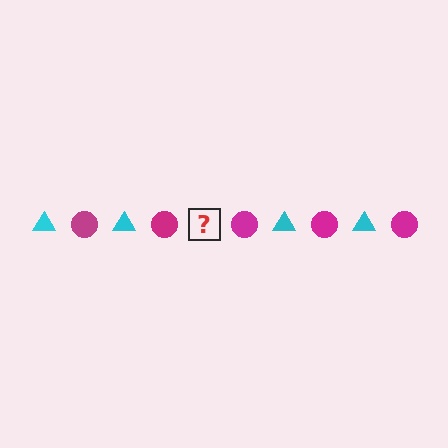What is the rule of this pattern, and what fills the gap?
The rule is that the pattern alternates between cyan triangle and magenta circle. The gap should be filled with a cyan triangle.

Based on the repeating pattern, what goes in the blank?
The blank should be a cyan triangle.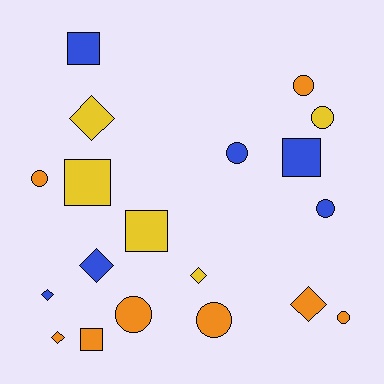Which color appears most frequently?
Orange, with 8 objects.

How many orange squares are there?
There is 1 orange square.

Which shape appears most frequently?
Circle, with 8 objects.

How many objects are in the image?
There are 19 objects.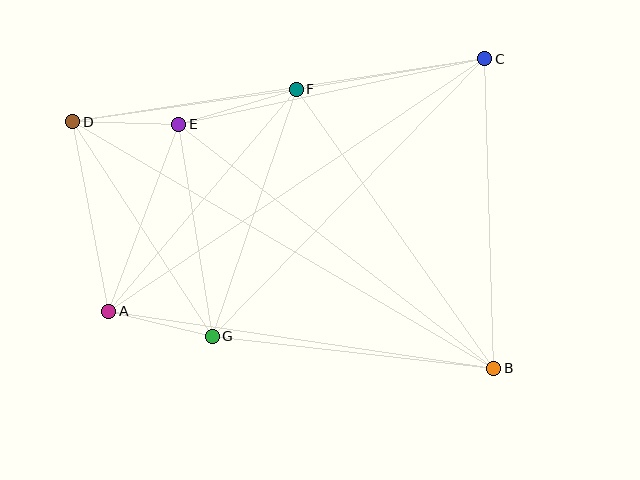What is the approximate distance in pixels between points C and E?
The distance between C and E is approximately 313 pixels.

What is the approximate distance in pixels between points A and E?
The distance between A and E is approximately 200 pixels.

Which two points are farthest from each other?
Points B and D are farthest from each other.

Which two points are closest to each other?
Points D and E are closest to each other.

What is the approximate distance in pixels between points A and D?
The distance between A and D is approximately 193 pixels.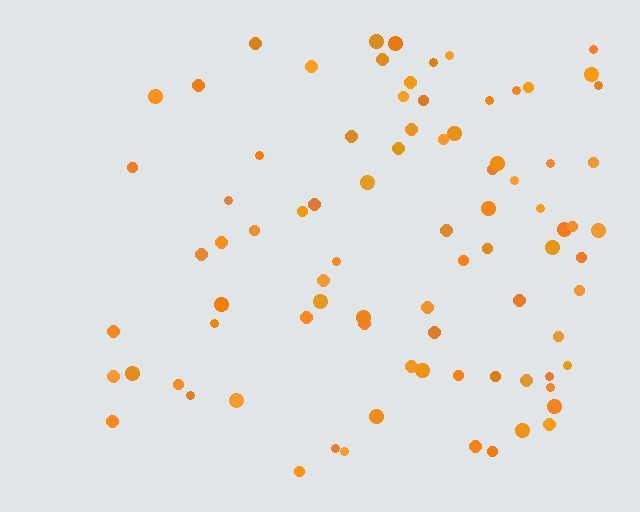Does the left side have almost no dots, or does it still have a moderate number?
Still a moderate number, just noticeably fewer than the right.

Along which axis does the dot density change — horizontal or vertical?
Horizontal.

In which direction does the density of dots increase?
From left to right, with the right side densest.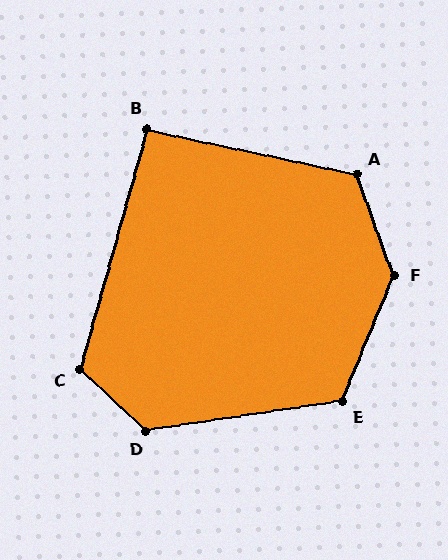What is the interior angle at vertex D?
Approximately 129 degrees (obtuse).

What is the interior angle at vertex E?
Approximately 121 degrees (obtuse).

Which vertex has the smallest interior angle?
B, at approximately 93 degrees.